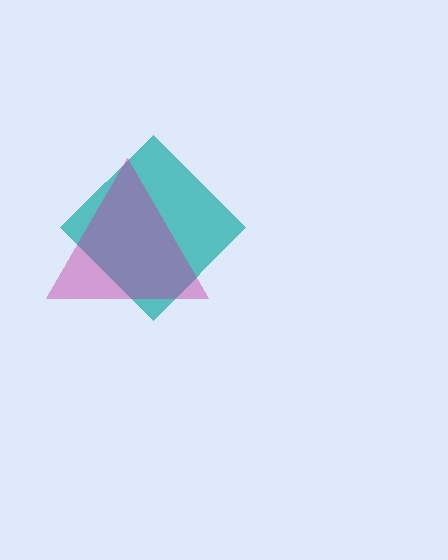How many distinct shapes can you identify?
There are 2 distinct shapes: a teal diamond, a magenta triangle.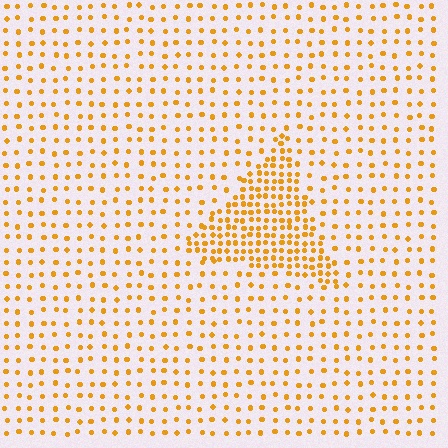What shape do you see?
I see a triangle.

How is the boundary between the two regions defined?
The boundary is defined by a change in element density (approximately 2.5x ratio). All elements are the same color, size, and shape.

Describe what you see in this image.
The image contains small orange elements arranged at two different densities. A triangle-shaped region is visible where the elements are more densely packed than the surrounding area.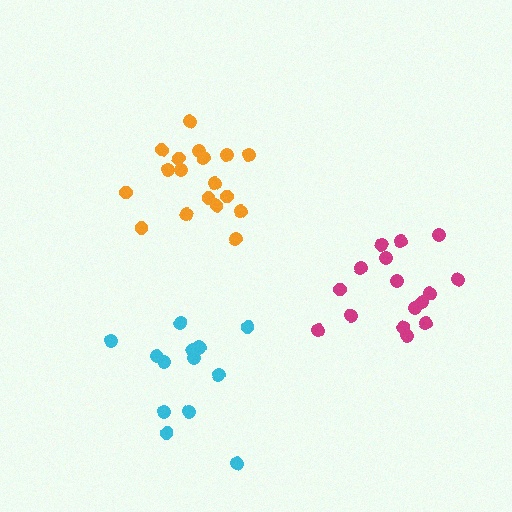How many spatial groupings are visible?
There are 3 spatial groupings.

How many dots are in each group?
Group 1: 16 dots, Group 2: 18 dots, Group 3: 14 dots (48 total).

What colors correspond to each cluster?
The clusters are colored: magenta, orange, cyan.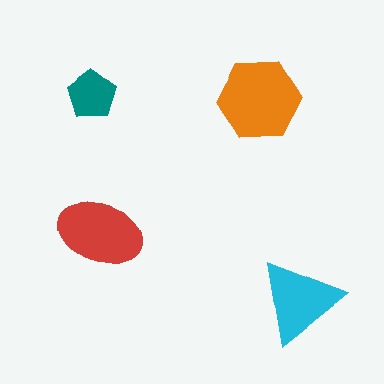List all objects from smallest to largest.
The teal pentagon, the cyan triangle, the red ellipse, the orange hexagon.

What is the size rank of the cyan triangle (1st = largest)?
3rd.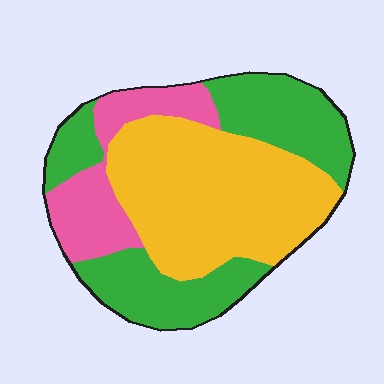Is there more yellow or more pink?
Yellow.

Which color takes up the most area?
Yellow, at roughly 45%.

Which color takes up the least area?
Pink, at roughly 20%.